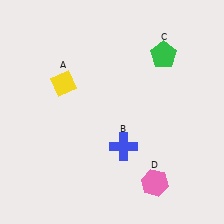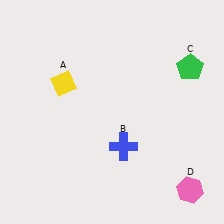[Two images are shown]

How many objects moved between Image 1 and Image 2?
2 objects moved between the two images.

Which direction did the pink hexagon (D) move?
The pink hexagon (D) moved right.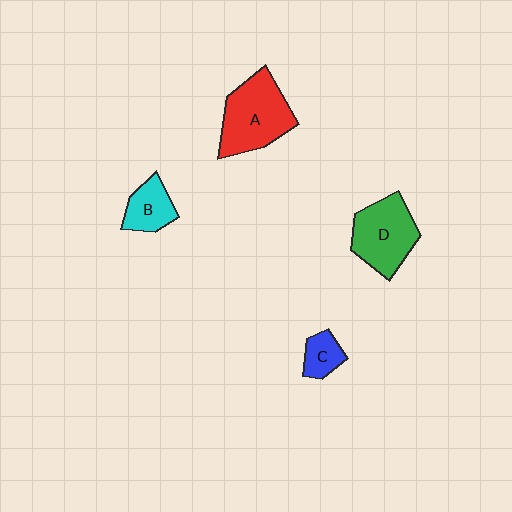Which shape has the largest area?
Shape A (red).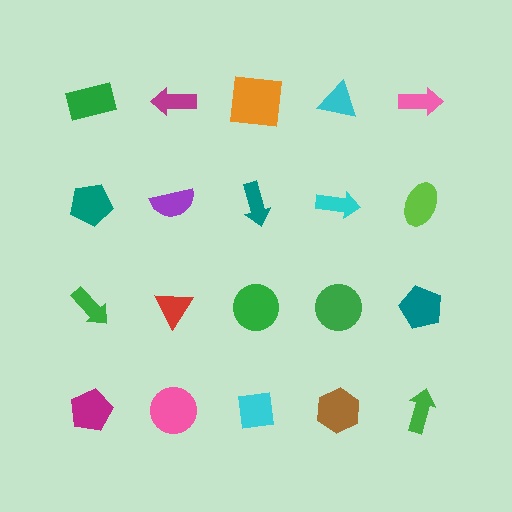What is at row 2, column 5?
A lime ellipse.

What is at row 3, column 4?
A green circle.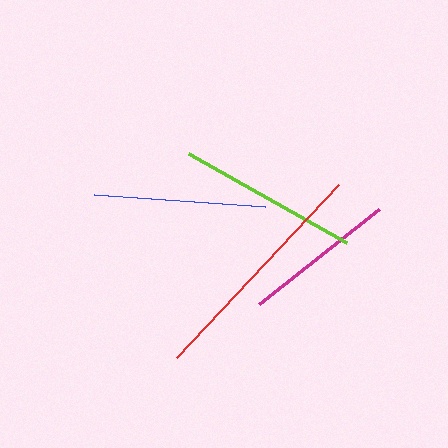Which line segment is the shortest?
The magenta line is the shortest at approximately 152 pixels.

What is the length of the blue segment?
The blue segment is approximately 172 pixels long.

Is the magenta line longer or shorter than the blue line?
The blue line is longer than the magenta line.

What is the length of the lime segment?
The lime segment is approximately 181 pixels long.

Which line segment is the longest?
The red line is the longest at approximately 238 pixels.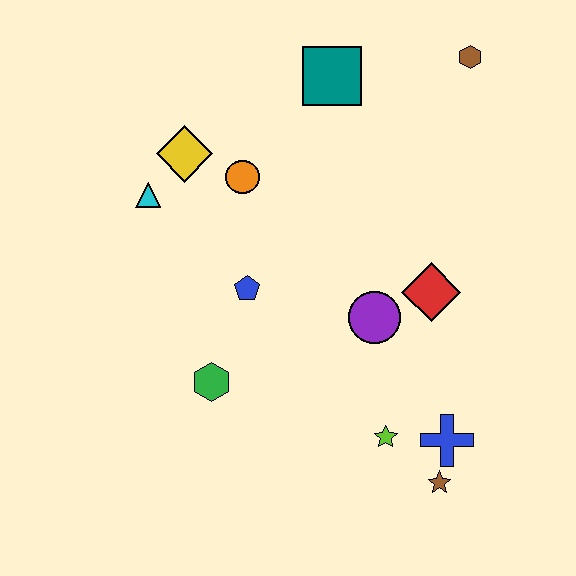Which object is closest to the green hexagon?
The blue pentagon is closest to the green hexagon.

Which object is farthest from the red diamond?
The cyan triangle is farthest from the red diamond.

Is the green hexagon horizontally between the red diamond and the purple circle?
No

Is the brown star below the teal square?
Yes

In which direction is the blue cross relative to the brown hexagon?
The blue cross is below the brown hexagon.